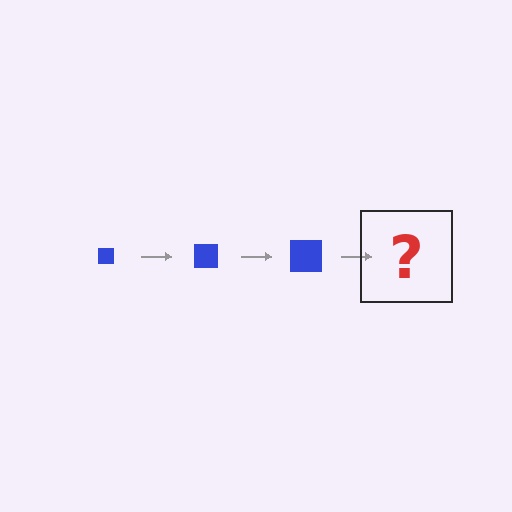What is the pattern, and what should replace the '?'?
The pattern is that the square gets progressively larger each step. The '?' should be a blue square, larger than the previous one.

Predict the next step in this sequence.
The next step is a blue square, larger than the previous one.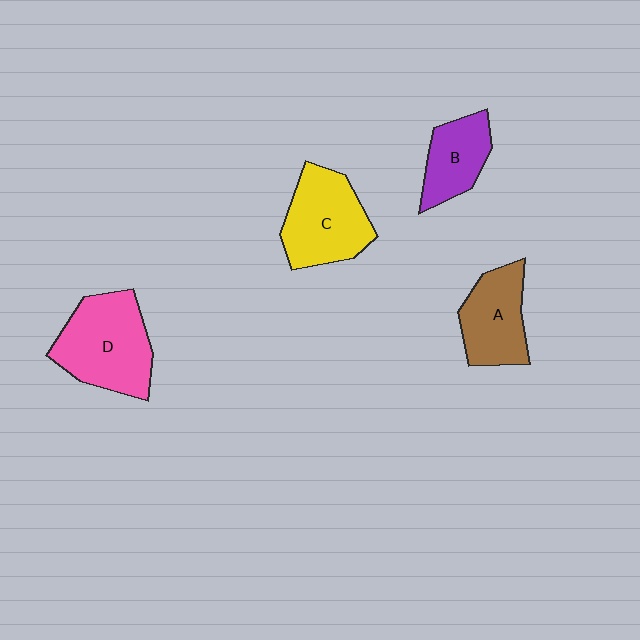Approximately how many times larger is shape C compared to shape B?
Approximately 1.5 times.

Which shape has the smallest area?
Shape B (purple).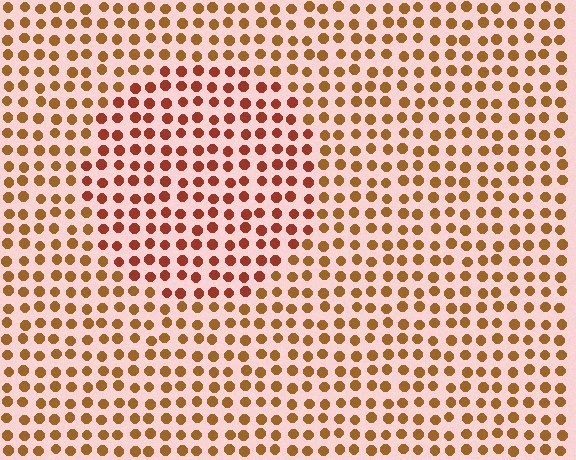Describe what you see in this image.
The image is filled with small brown elements in a uniform arrangement. A circle-shaped region is visible where the elements are tinted to a slightly different hue, forming a subtle color boundary.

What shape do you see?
I see a circle.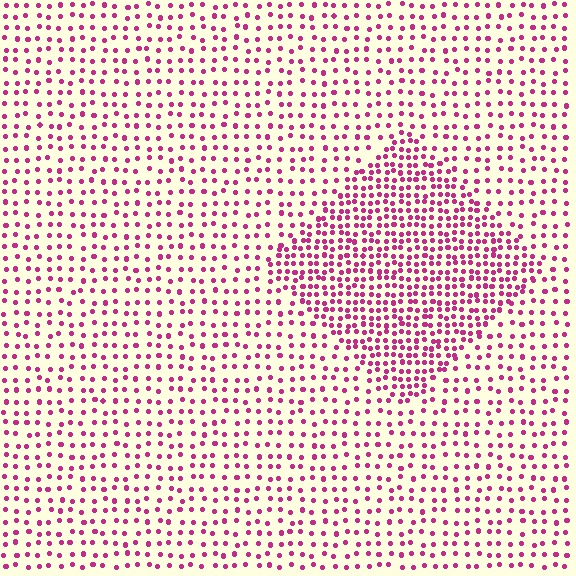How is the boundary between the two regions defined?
The boundary is defined by a change in element density (approximately 2.1x ratio). All elements are the same color, size, and shape.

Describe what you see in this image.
The image contains small magenta elements arranged at two different densities. A diamond-shaped region is visible where the elements are more densely packed than the surrounding area.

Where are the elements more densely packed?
The elements are more densely packed inside the diamond boundary.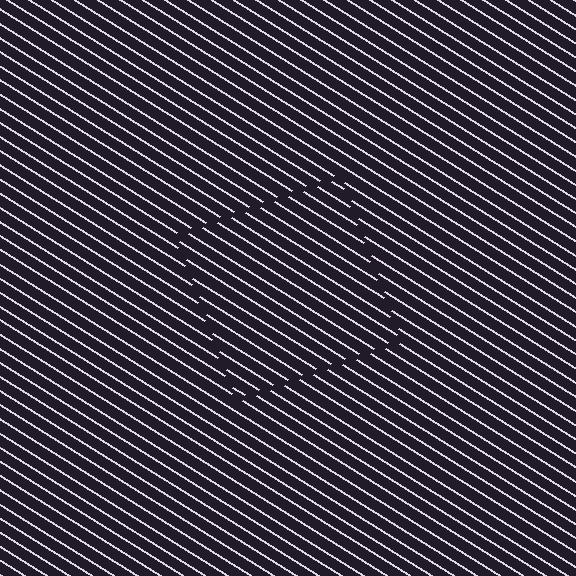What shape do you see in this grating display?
An illusory square. The interior of the shape contains the same grating, shifted by half a period — the contour is defined by the phase discontinuity where line-ends from the inner and outer gratings abut.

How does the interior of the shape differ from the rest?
The interior of the shape contains the same grating, shifted by half a period — the contour is defined by the phase discontinuity where line-ends from the inner and outer gratings abut.